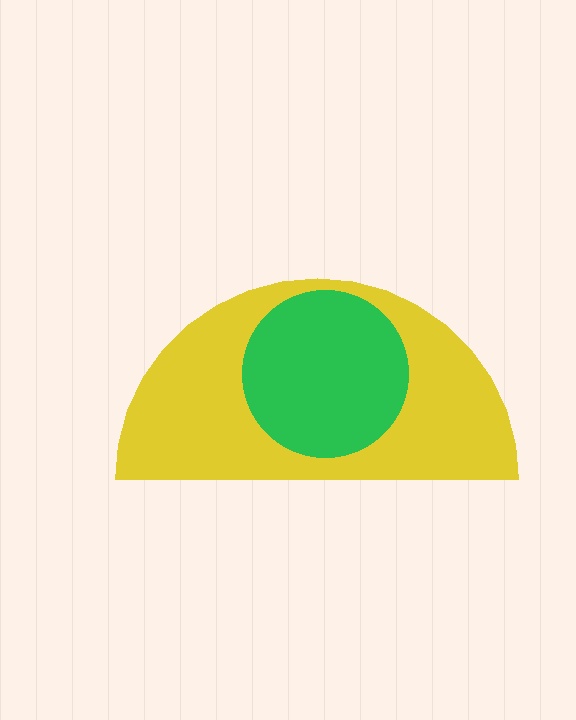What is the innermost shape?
The green circle.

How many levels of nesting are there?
2.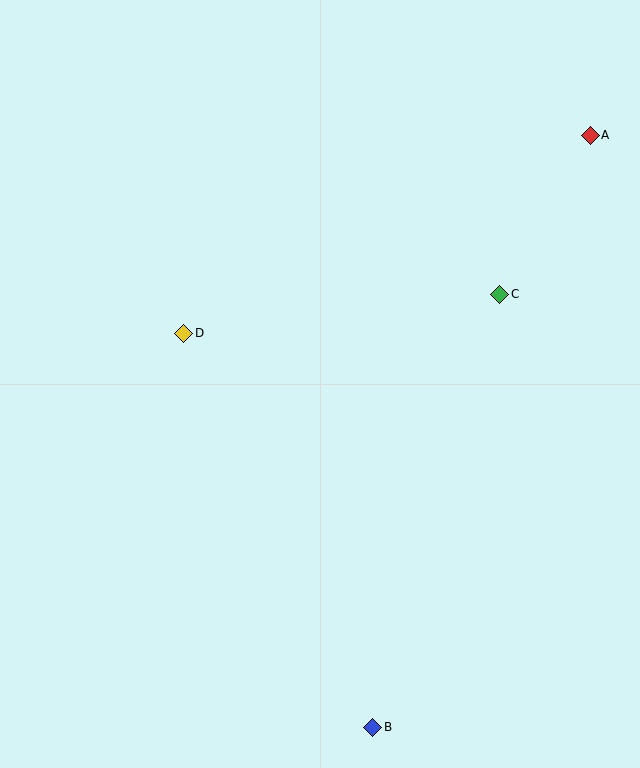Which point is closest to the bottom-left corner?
Point B is closest to the bottom-left corner.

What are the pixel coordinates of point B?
Point B is at (373, 727).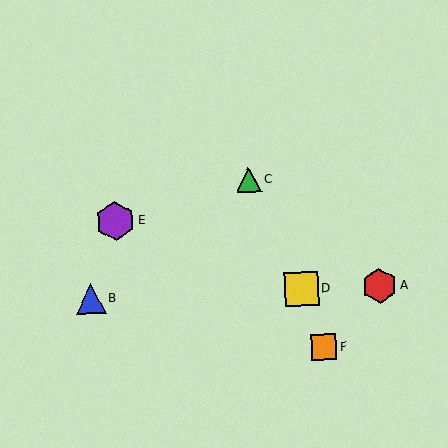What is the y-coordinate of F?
Object F is at y≈347.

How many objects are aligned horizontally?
3 objects (A, B, D) are aligned horizontally.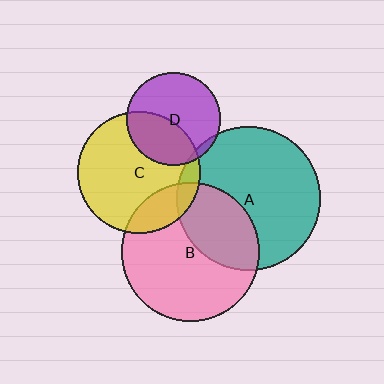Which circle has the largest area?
Circle A (teal).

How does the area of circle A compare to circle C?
Approximately 1.4 times.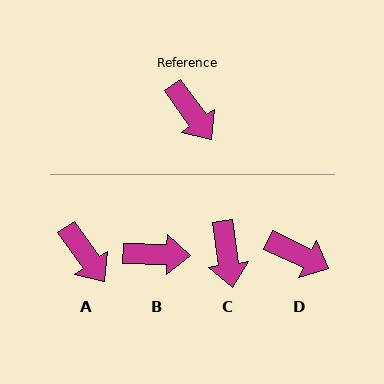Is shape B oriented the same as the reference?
No, it is off by about 53 degrees.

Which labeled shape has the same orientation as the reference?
A.